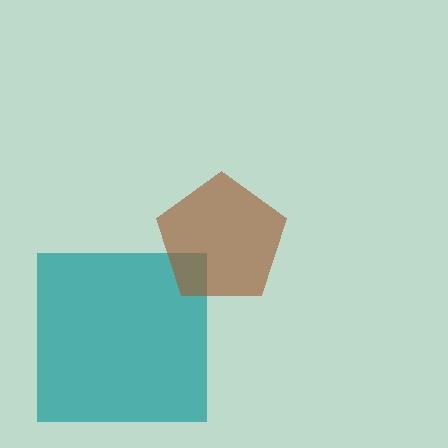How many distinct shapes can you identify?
There are 2 distinct shapes: a teal square, a brown pentagon.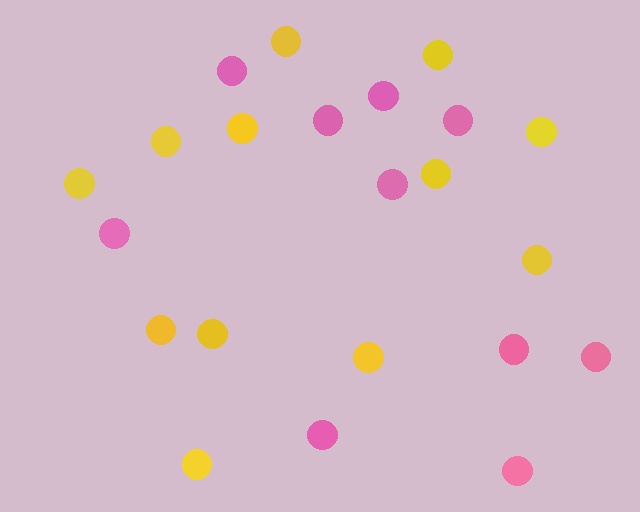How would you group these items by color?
There are 2 groups: one group of pink circles (10) and one group of yellow circles (12).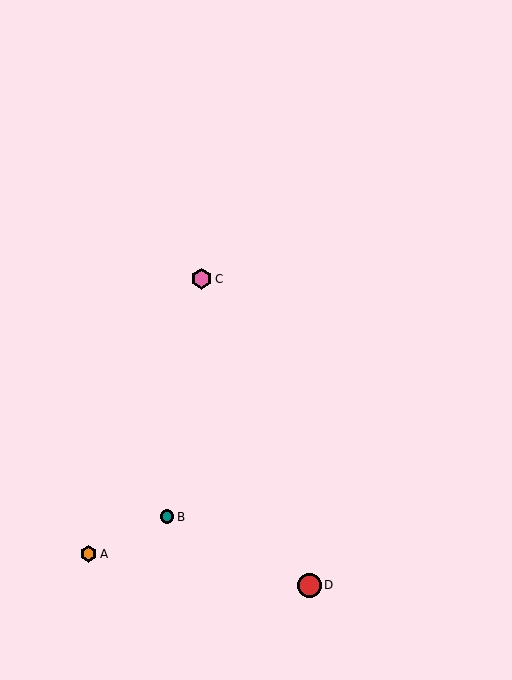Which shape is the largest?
The red circle (labeled D) is the largest.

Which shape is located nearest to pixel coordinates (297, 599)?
The red circle (labeled D) at (309, 585) is nearest to that location.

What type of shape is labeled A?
Shape A is an orange hexagon.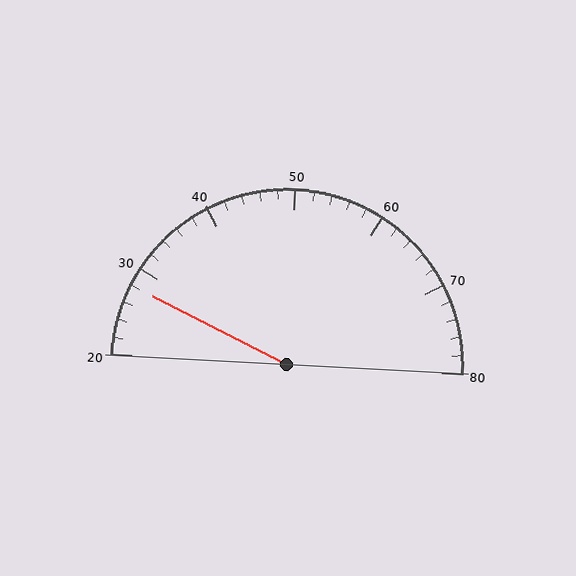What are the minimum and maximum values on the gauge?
The gauge ranges from 20 to 80.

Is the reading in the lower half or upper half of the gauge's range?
The reading is in the lower half of the range (20 to 80).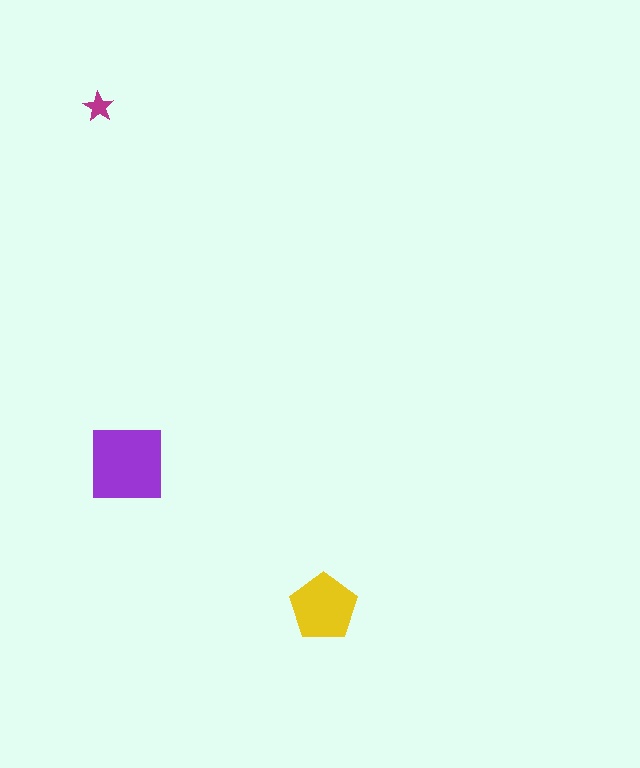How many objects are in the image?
There are 3 objects in the image.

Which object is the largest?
The purple square.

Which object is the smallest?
The magenta star.